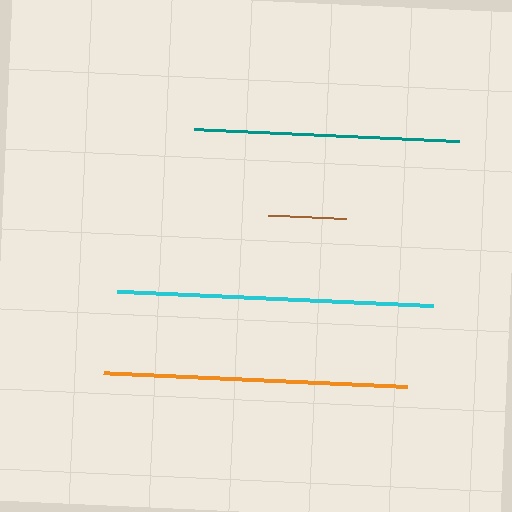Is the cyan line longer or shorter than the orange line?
The cyan line is longer than the orange line.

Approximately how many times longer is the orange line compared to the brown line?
The orange line is approximately 3.9 times the length of the brown line.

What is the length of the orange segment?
The orange segment is approximately 304 pixels long.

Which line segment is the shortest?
The brown line is the shortest at approximately 79 pixels.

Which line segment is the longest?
The cyan line is the longest at approximately 317 pixels.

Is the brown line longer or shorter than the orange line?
The orange line is longer than the brown line.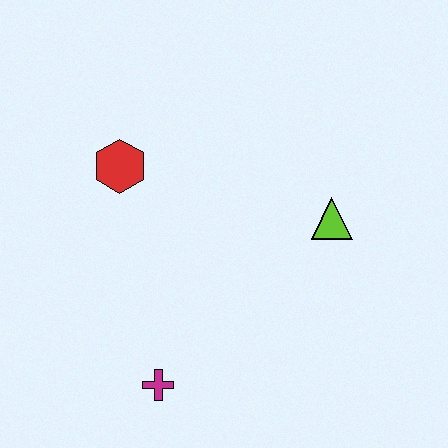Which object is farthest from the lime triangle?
The magenta cross is farthest from the lime triangle.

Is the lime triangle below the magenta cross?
No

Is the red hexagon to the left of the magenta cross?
Yes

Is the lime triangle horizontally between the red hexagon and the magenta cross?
No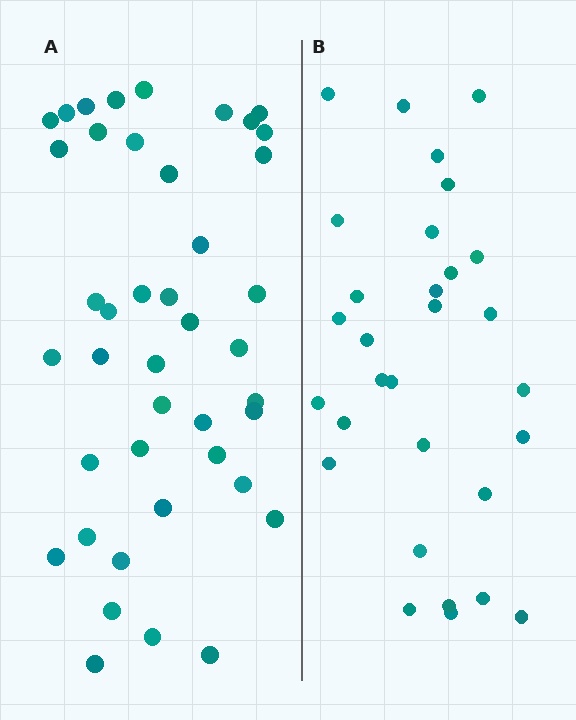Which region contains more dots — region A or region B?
Region A (the left region) has more dots.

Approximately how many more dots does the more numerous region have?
Region A has roughly 12 or so more dots than region B.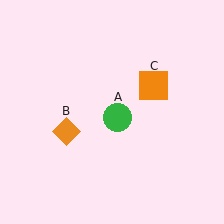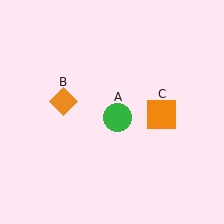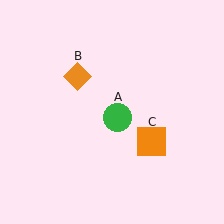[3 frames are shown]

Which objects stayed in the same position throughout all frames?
Green circle (object A) remained stationary.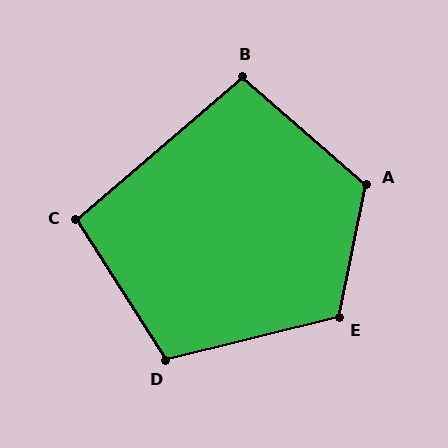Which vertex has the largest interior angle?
A, at approximately 119 degrees.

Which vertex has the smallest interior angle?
C, at approximately 98 degrees.